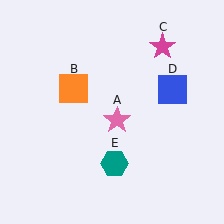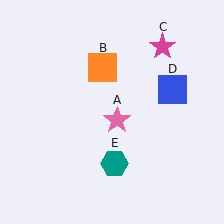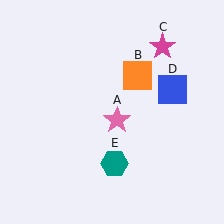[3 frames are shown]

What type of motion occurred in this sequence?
The orange square (object B) rotated clockwise around the center of the scene.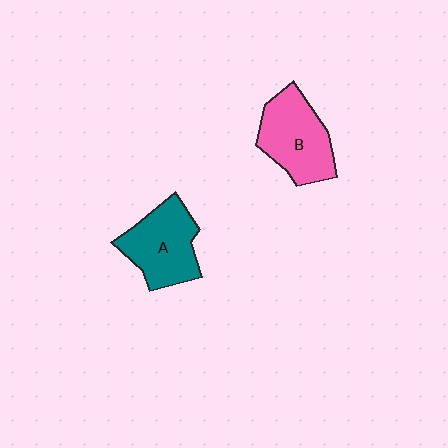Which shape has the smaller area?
Shape A (teal).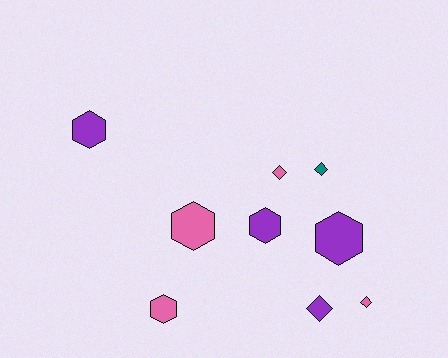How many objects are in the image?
There are 9 objects.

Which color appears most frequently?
Purple, with 4 objects.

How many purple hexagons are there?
There are 3 purple hexagons.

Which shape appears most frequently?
Hexagon, with 5 objects.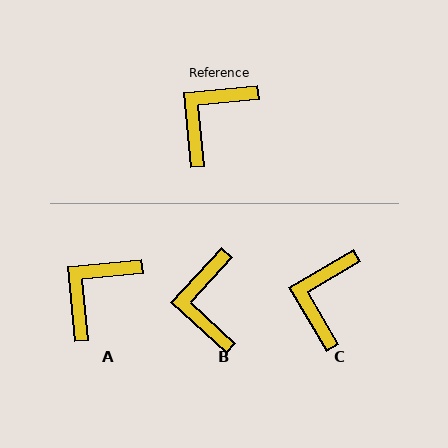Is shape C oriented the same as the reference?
No, it is off by about 25 degrees.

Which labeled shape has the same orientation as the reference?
A.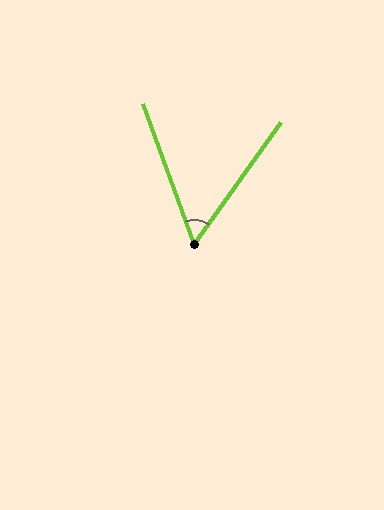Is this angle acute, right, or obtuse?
It is acute.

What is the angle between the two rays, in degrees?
Approximately 56 degrees.